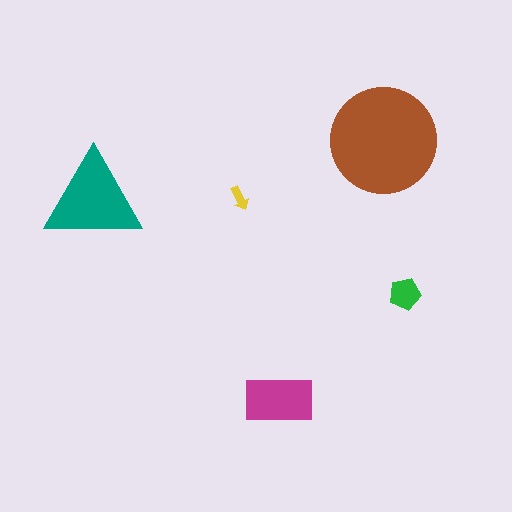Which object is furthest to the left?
The teal triangle is leftmost.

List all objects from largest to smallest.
The brown circle, the teal triangle, the magenta rectangle, the green pentagon, the yellow arrow.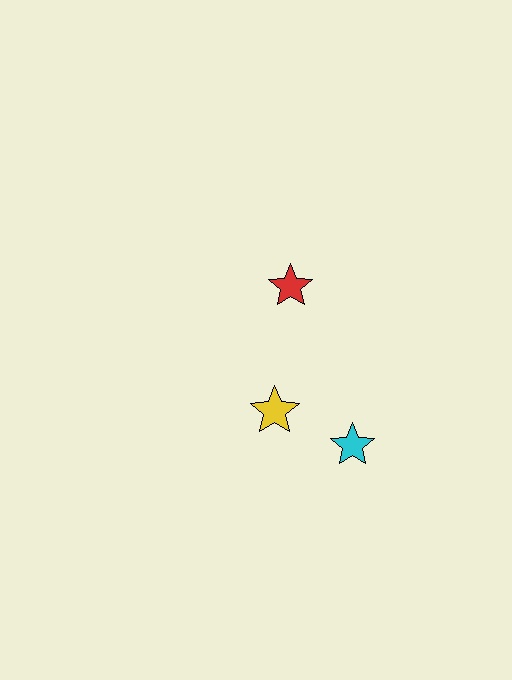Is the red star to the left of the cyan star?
Yes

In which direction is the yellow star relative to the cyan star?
The yellow star is to the left of the cyan star.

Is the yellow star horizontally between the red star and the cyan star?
No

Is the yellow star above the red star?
No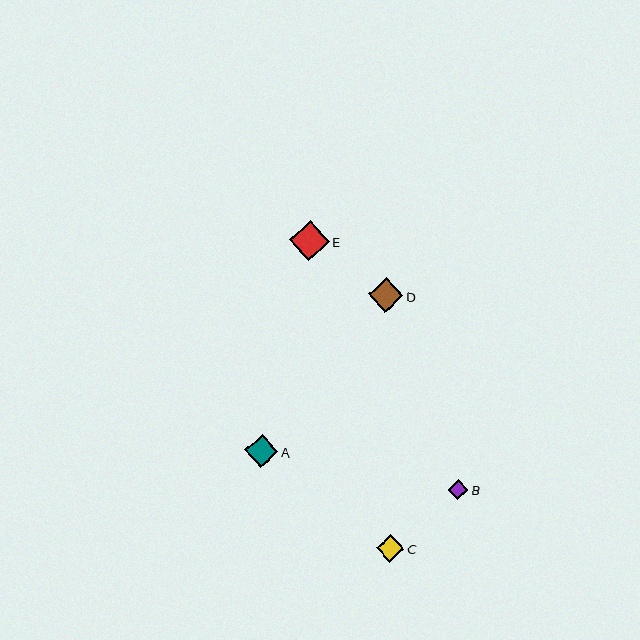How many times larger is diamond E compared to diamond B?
Diamond E is approximately 1.9 times the size of diamond B.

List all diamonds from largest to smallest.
From largest to smallest: E, D, A, C, B.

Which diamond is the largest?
Diamond E is the largest with a size of approximately 40 pixels.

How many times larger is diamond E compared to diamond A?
Diamond E is approximately 1.2 times the size of diamond A.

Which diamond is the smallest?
Diamond B is the smallest with a size of approximately 20 pixels.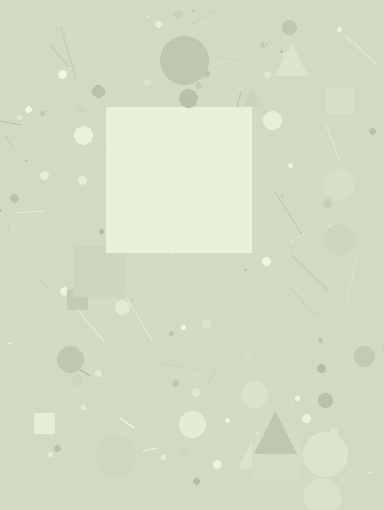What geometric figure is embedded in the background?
A square is embedded in the background.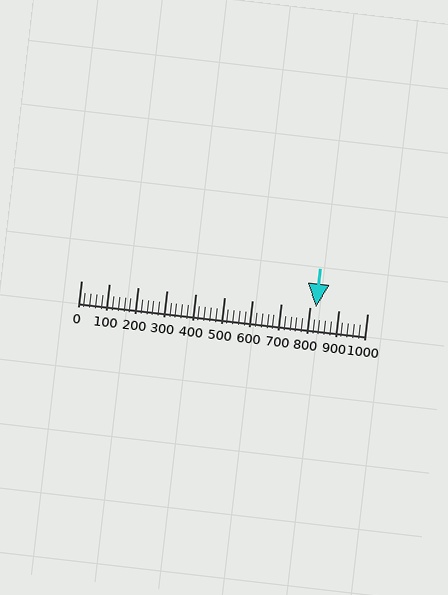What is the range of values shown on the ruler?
The ruler shows values from 0 to 1000.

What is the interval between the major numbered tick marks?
The major tick marks are spaced 100 units apart.